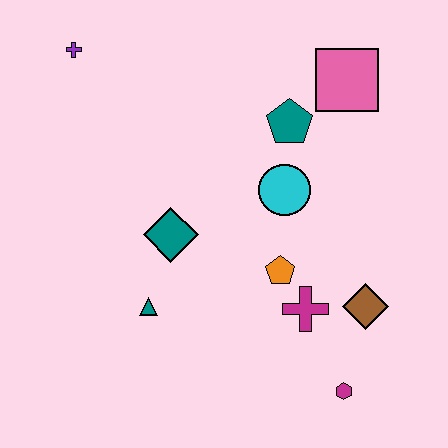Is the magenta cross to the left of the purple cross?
No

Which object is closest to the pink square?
The teal pentagon is closest to the pink square.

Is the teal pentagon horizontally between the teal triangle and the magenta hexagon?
Yes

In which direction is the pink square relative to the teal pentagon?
The pink square is to the right of the teal pentagon.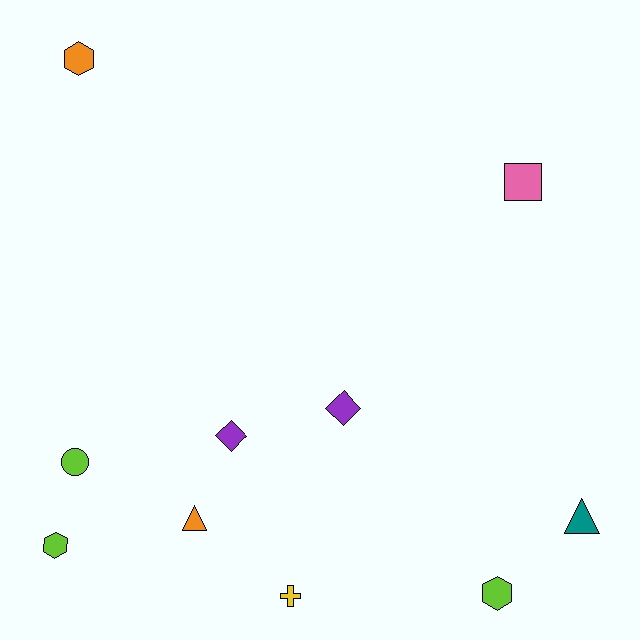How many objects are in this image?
There are 10 objects.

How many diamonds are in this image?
There are 2 diamonds.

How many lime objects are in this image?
There are 3 lime objects.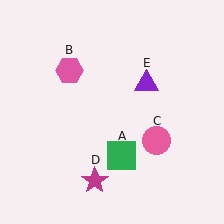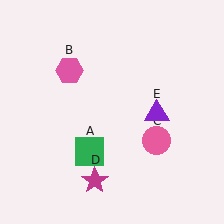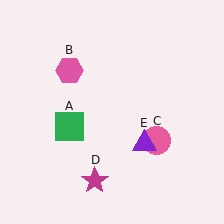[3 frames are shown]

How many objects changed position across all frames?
2 objects changed position: green square (object A), purple triangle (object E).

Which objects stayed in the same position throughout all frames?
Pink hexagon (object B) and pink circle (object C) and magenta star (object D) remained stationary.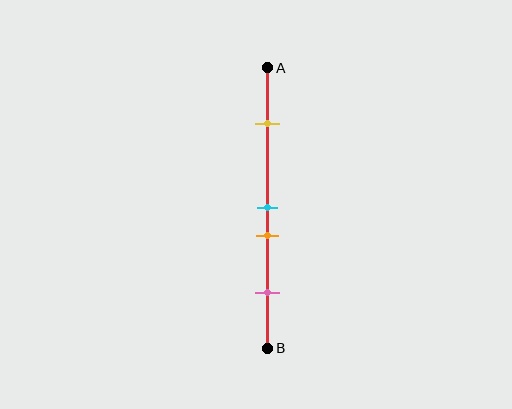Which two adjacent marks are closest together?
The cyan and orange marks are the closest adjacent pair.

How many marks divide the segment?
There are 4 marks dividing the segment.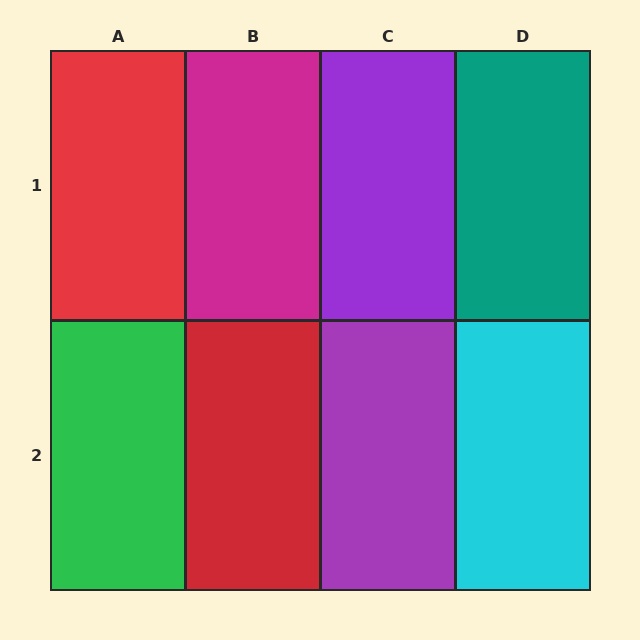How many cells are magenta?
1 cell is magenta.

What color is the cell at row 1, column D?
Teal.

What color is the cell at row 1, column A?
Red.